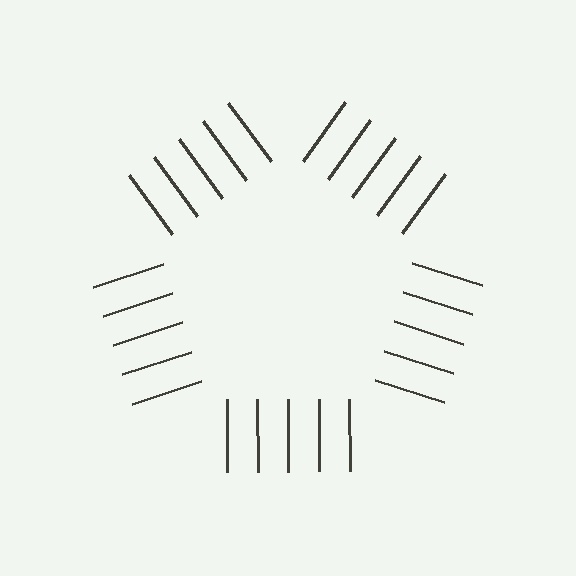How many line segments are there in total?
25 — 5 along each of the 5 edges.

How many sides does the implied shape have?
5 sides — the line-ends trace a pentagon.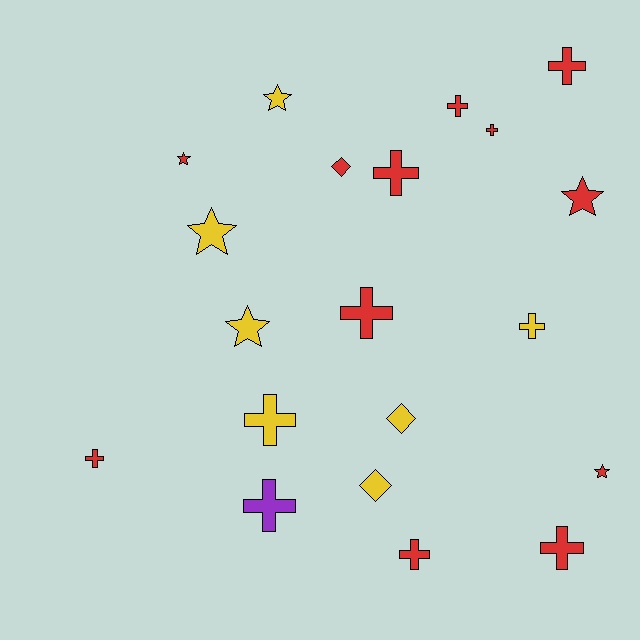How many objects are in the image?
There are 20 objects.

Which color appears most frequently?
Red, with 12 objects.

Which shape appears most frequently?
Cross, with 11 objects.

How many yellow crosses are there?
There are 2 yellow crosses.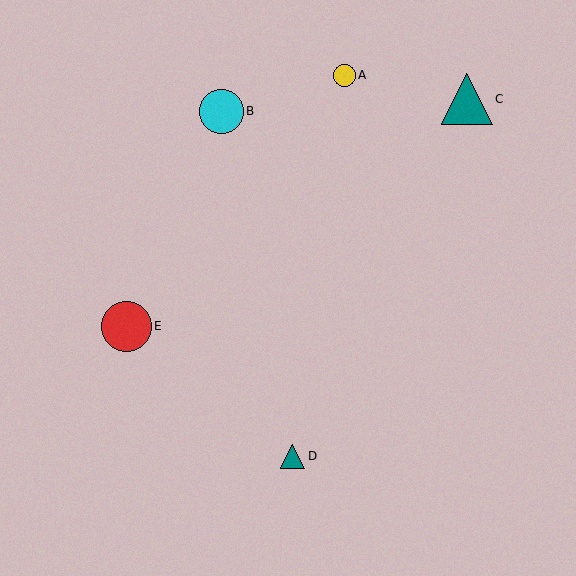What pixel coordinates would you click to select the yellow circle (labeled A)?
Click at (344, 75) to select the yellow circle A.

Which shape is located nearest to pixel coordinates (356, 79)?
The yellow circle (labeled A) at (344, 75) is nearest to that location.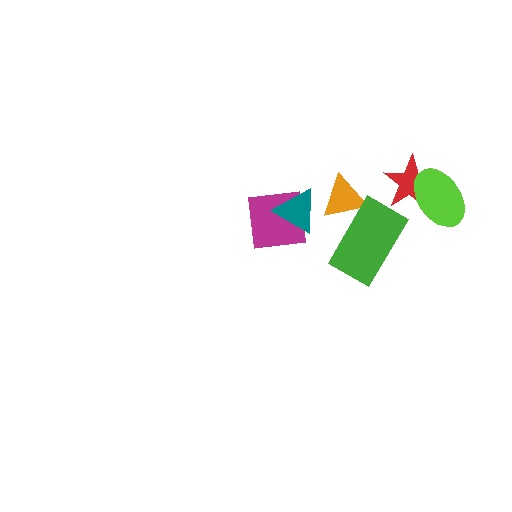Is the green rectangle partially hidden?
No, no other shape covers it.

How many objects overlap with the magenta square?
1 object overlaps with the magenta square.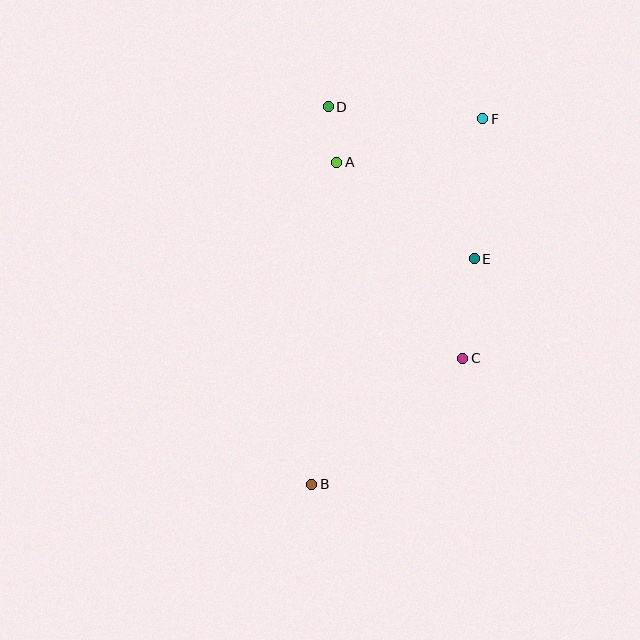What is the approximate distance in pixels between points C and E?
The distance between C and E is approximately 100 pixels.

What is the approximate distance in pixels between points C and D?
The distance between C and D is approximately 285 pixels.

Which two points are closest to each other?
Points A and D are closest to each other.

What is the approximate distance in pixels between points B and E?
The distance between B and E is approximately 278 pixels.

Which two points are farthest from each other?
Points B and F are farthest from each other.